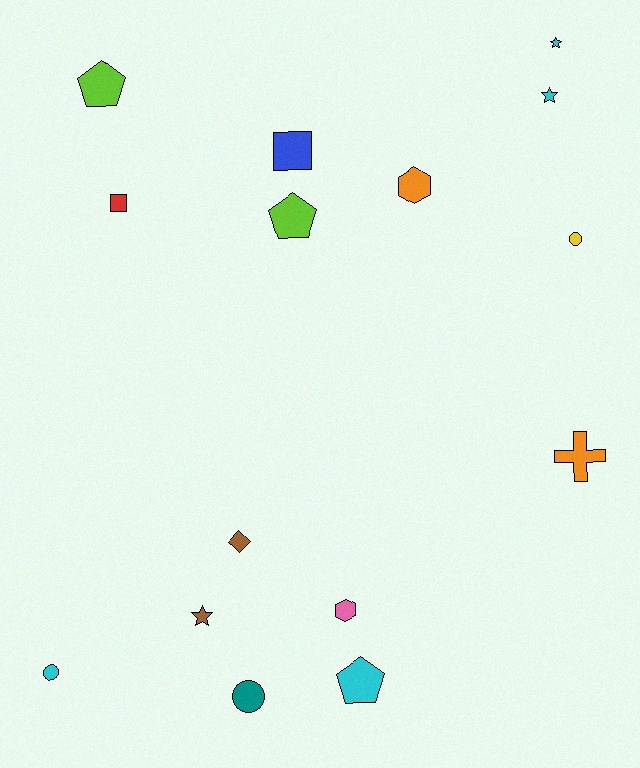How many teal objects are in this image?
There is 1 teal object.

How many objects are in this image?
There are 15 objects.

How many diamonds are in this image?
There is 1 diamond.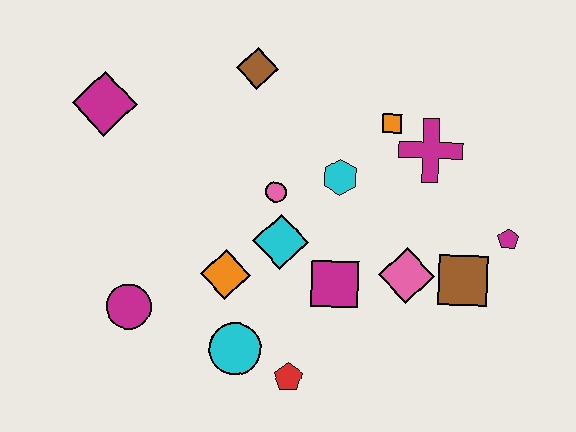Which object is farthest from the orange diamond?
The magenta pentagon is farthest from the orange diamond.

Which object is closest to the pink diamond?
The brown square is closest to the pink diamond.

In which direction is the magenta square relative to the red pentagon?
The magenta square is above the red pentagon.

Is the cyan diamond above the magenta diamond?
No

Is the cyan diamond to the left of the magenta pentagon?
Yes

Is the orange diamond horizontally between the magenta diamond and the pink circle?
Yes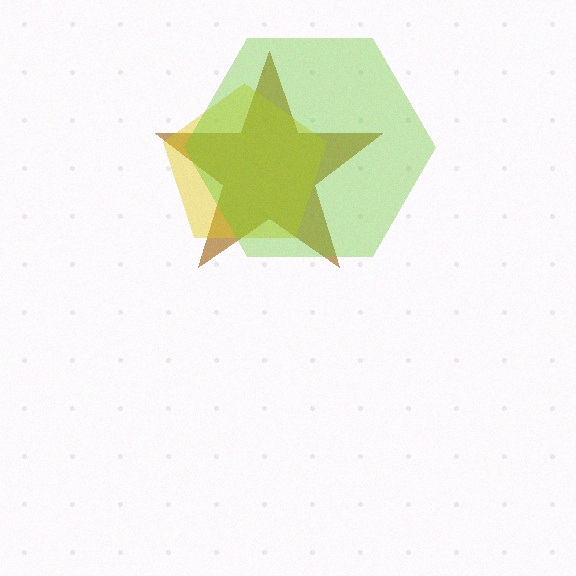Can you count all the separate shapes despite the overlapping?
Yes, there are 3 separate shapes.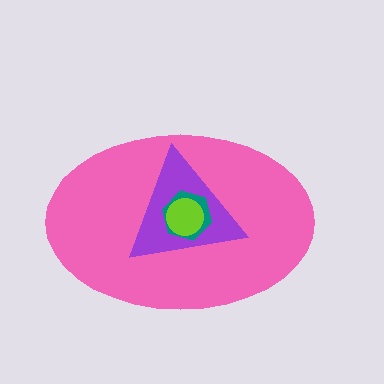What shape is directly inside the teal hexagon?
The lime circle.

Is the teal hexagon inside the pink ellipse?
Yes.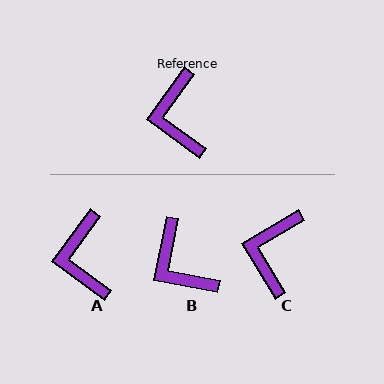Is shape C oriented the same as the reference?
No, it is off by about 23 degrees.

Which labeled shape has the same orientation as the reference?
A.